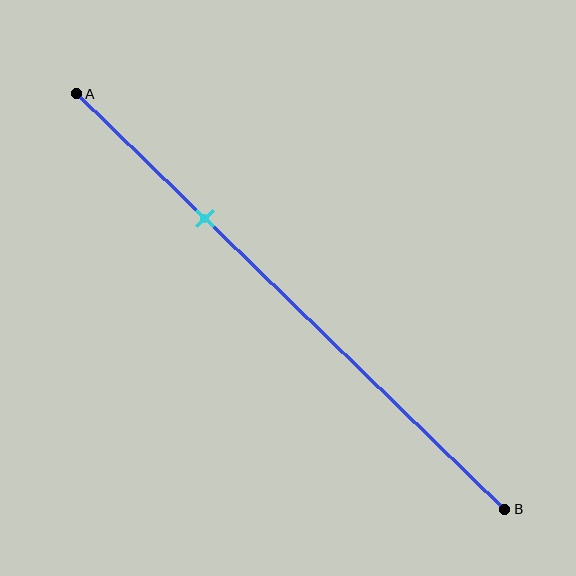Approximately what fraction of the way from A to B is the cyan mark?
The cyan mark is approximately 30% of the way from A to B.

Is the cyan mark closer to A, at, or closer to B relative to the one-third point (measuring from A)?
The cyan mark is closer to point A than the one-third point of segment AB.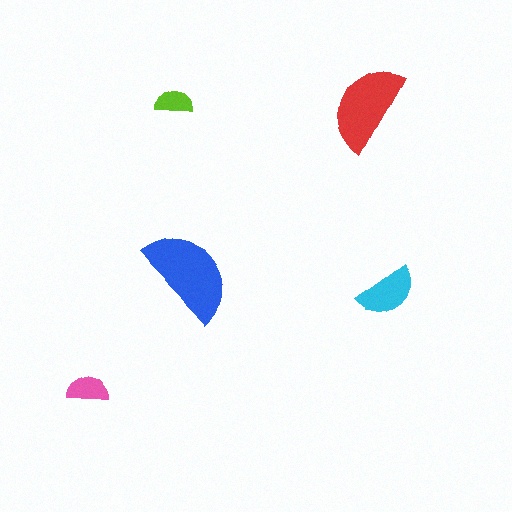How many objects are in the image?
There are 5 objects in the image.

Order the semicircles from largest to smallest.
the blue one, the red one, the cyan one, the pink one, the lime one.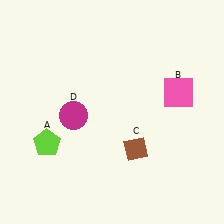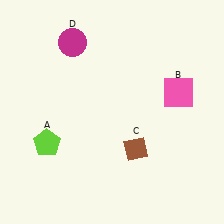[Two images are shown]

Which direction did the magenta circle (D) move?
The magenta circle (D) moved up.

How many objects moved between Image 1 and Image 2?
1 object moved between the two images.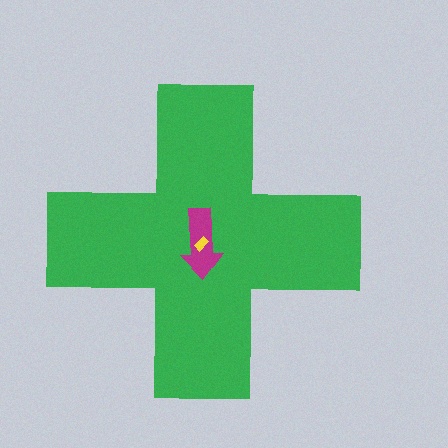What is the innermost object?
The yellow rectangle.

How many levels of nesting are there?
3.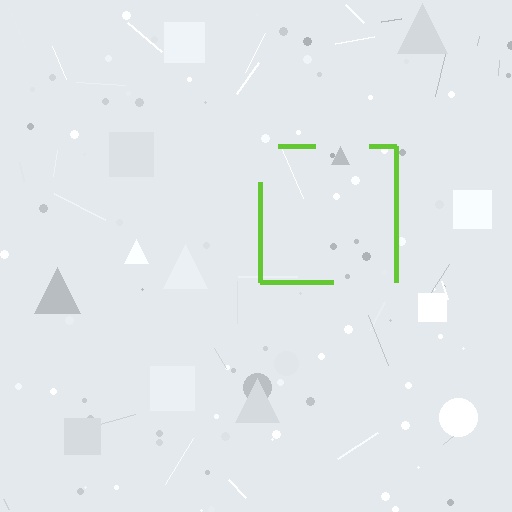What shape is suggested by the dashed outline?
The dashed outline suggests a square.